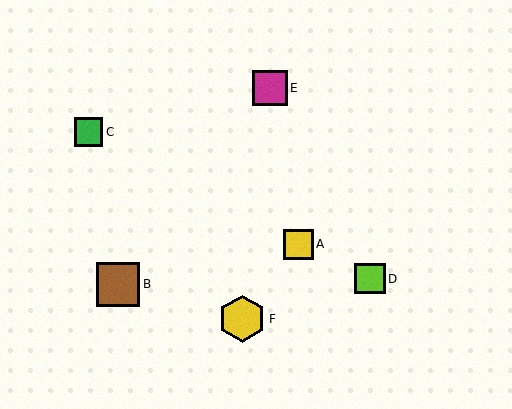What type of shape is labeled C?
Shape C is a green square.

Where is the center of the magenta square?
The center of the magenta square is at (270, 88).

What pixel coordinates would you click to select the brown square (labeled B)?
Click at (118, 284) to select the brown square B.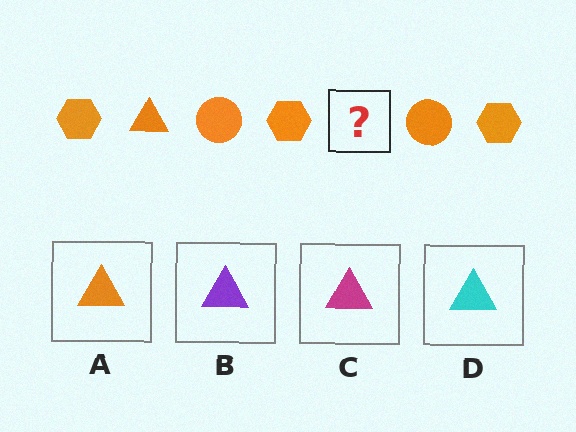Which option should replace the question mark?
Option A.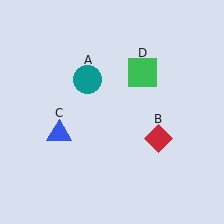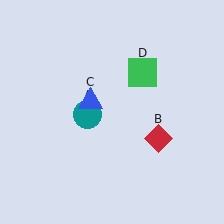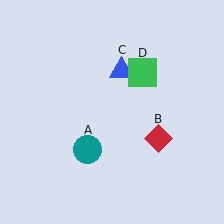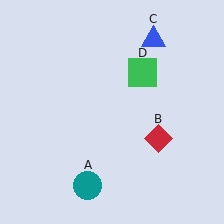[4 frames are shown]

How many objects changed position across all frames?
2 objects changed position: teal circle (object A), blue triangle (object C).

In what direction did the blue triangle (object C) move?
The blue triangle (object C) moved up and to the right.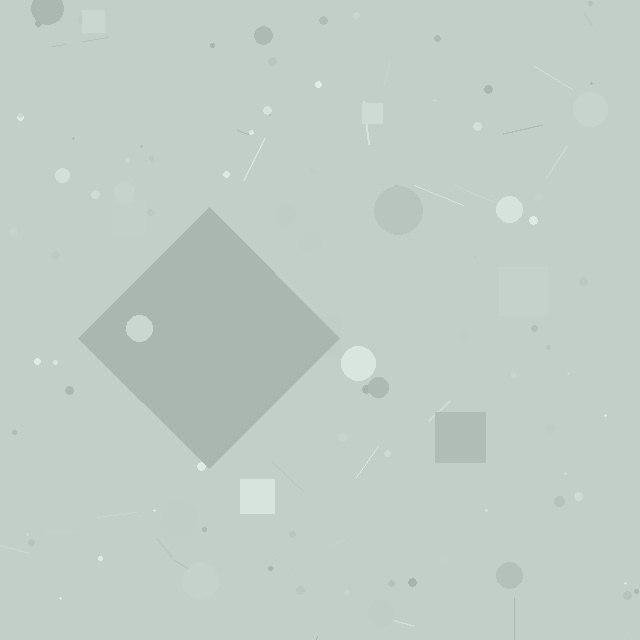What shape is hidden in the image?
A diamond is hidden in the image.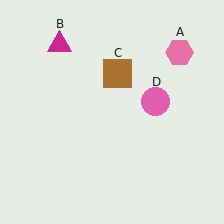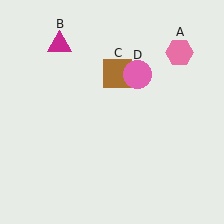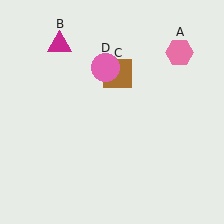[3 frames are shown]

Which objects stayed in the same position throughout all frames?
Pink hexagon (object A) and magenta triangle (object B) and brown square (object C) remained stationary.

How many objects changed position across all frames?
1 object changed position: pink circle (object D).